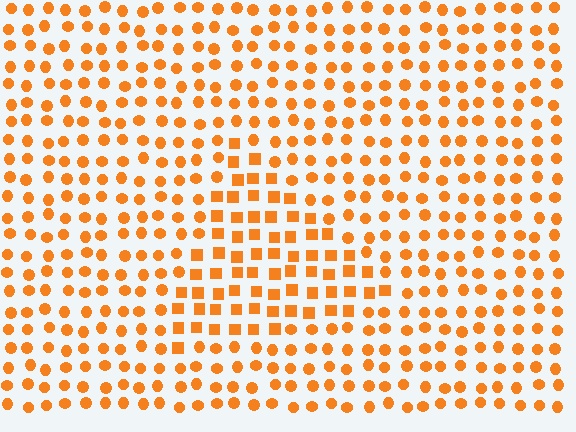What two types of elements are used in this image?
The image uses squares inside the triangle region and circles outside it.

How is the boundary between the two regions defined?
The boundary is defined by a change in element shape: squares inside vs. circles outside. All elements share the same color and spacing.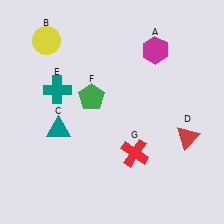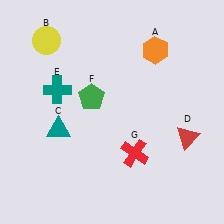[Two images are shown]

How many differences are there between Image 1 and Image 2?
There is 1 difference between the two images.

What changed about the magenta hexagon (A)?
In Image 1, A is magenta. In Image 2, it changed to orange.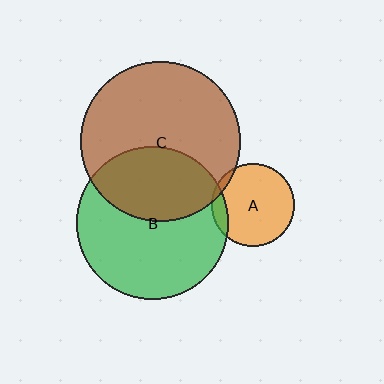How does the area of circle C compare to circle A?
Approximately 3.7 times.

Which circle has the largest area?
Circle C (brown).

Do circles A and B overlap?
Yes.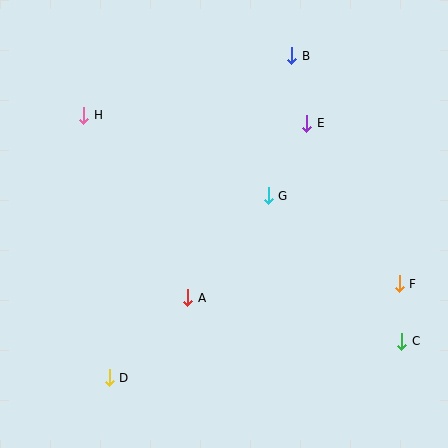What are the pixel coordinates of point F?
Point F is at (399, 284).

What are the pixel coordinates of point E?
Point E is at (307, 123).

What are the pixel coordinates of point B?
Point B is at (292, 56).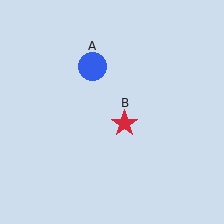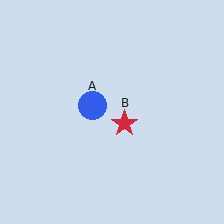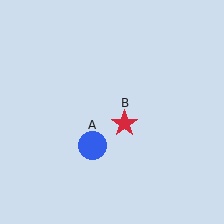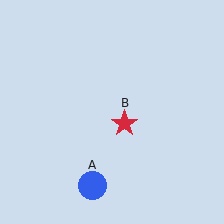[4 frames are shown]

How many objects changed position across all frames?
1 object changed position: blue circle (object A).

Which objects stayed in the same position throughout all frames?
Red star (object B) remained stationary.